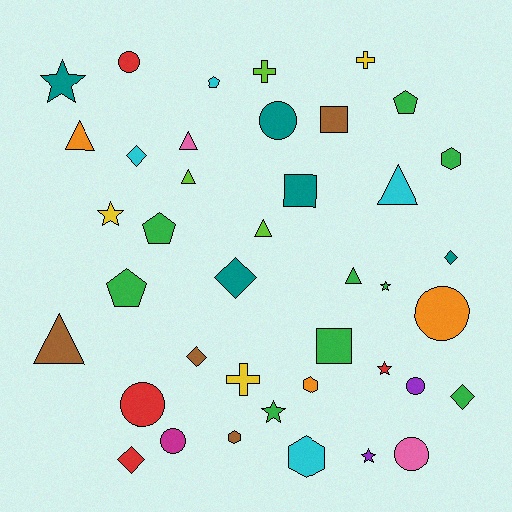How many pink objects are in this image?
There are 2 pink objects.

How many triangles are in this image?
There are 7 triangles.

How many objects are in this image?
There are 40 objects.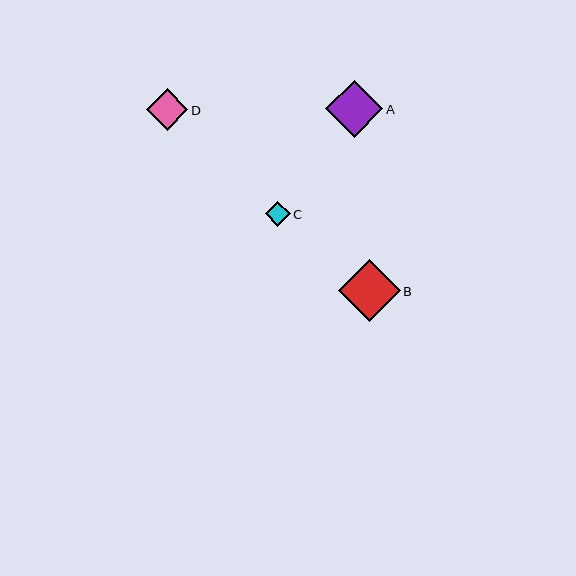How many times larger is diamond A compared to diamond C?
Diamond A is approximately 2.3 times the size of diamond C.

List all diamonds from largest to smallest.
From largest to smallest: B, A, D, C.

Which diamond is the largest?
Diamond B is the largest with a size of approximately 62 pixels.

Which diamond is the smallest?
Diamond C is the smallest with a size of approximately 25 pixels.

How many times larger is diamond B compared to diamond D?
Diamond B is approximately 1.5 times the size of diamond D.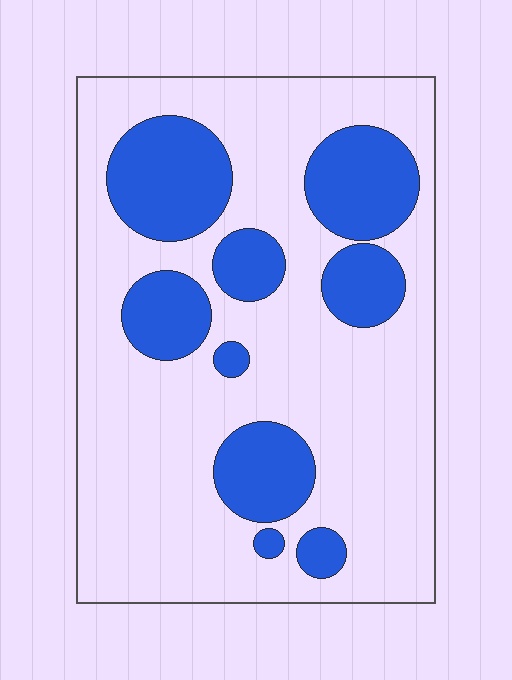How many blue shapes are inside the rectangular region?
9.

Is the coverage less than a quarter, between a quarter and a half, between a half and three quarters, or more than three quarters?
Between a quarter and a half.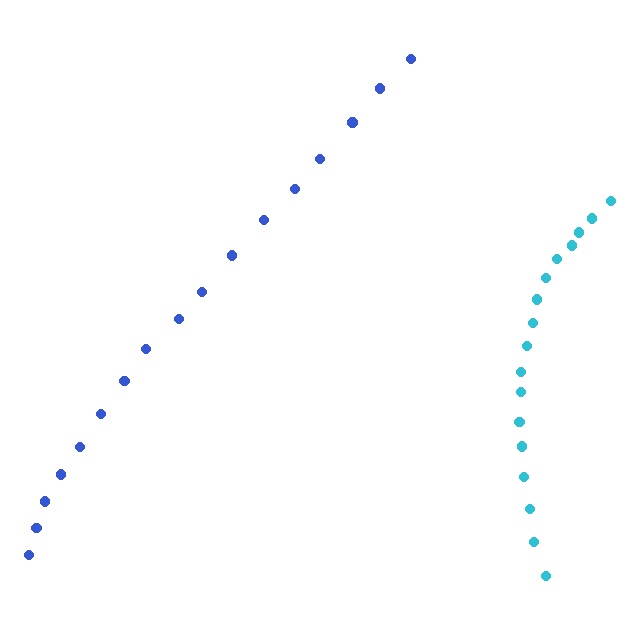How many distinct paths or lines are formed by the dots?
There are 2 distinct paths.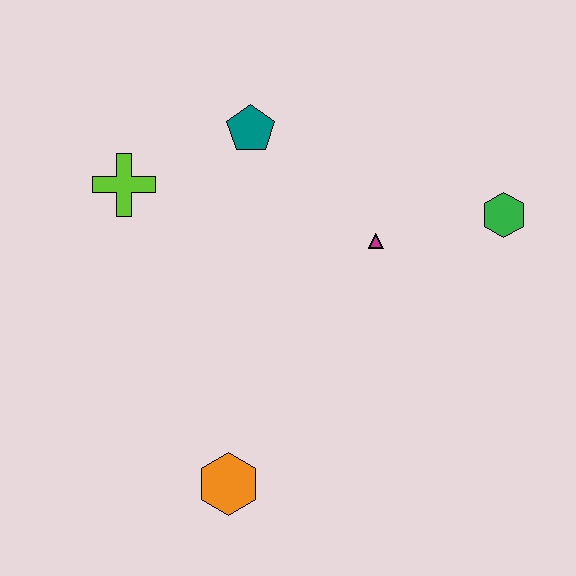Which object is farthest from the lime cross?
The green hexagon is farthest from the lime cross.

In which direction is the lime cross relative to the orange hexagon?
The lime cross is above the orange hexagon.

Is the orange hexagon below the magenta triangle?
Yes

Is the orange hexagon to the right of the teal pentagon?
No